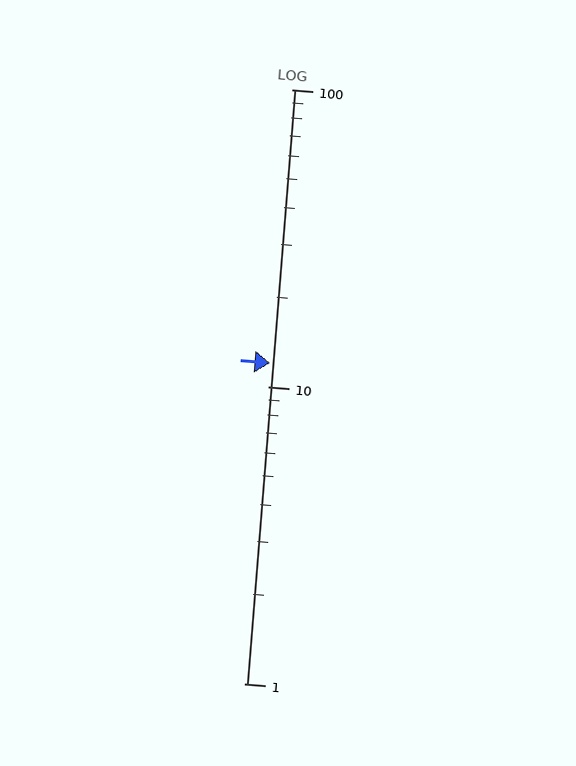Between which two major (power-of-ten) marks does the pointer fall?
The pointer is between 10 and 100.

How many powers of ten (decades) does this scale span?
The scale spans 2 decades, from 1 to 100.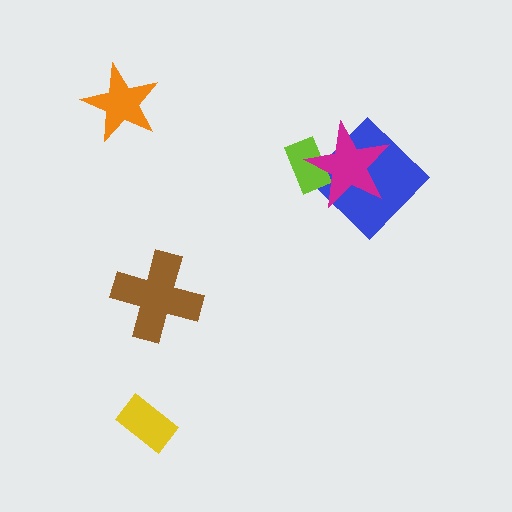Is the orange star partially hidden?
No, no other shape covers it.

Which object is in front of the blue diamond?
The magenta star is in front of the blue diamond.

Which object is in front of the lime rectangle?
The magenta star is in front of the lime rectangle.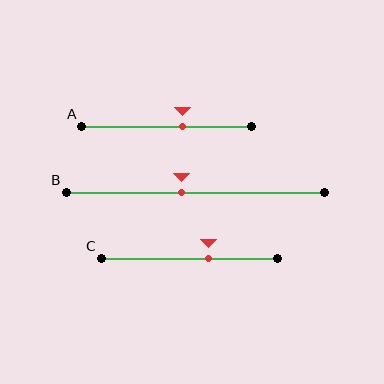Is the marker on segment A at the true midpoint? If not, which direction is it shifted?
No, the marker on segment A is shifted to the right by about 9% of the segment length.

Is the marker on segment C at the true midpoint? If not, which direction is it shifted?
No, the marker on segment C is shifted to the right by about 11% of the segment length.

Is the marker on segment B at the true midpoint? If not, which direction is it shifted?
No, the marker on segment B is shifted to the left by about 5% of the segment length.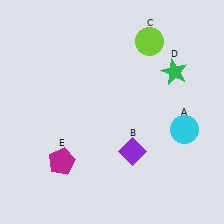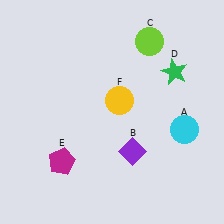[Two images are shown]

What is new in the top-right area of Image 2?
A yellow circle (F) was added in the top-right area of Image 2.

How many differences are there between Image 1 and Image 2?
There is 1 difference between the two images.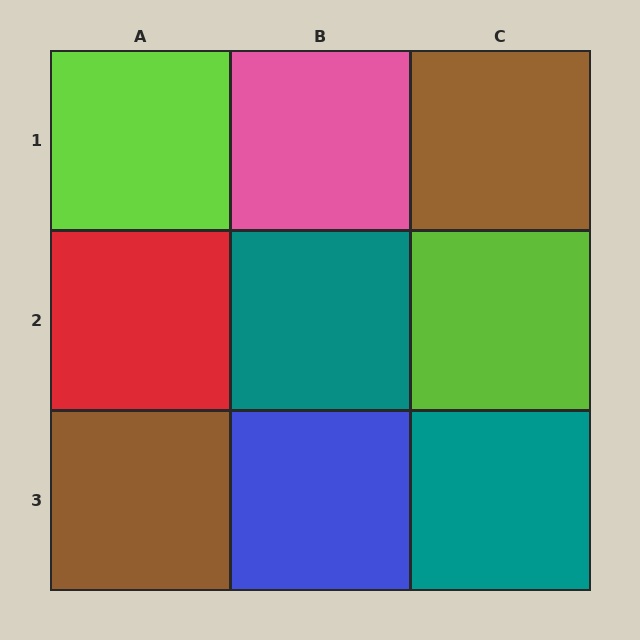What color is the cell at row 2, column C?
Lime.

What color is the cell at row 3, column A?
Brown.